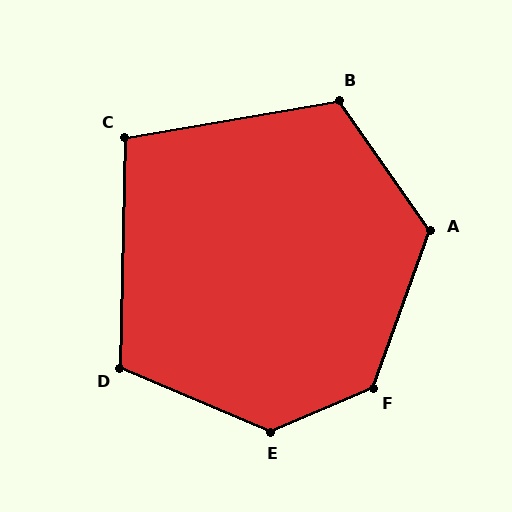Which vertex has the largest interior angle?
E, at approximately 134 degrees.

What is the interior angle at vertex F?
Approximately 133 degrees (obtuse).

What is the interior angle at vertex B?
Approximately 115 degrees (obtuse).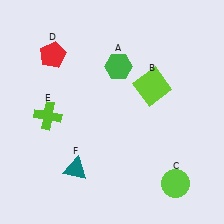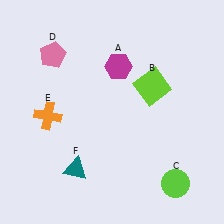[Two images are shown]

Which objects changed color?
A changed from green to magenta. D changed from red to pink. E changed from lime to orange.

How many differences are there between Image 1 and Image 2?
There are 3 differences between the two images.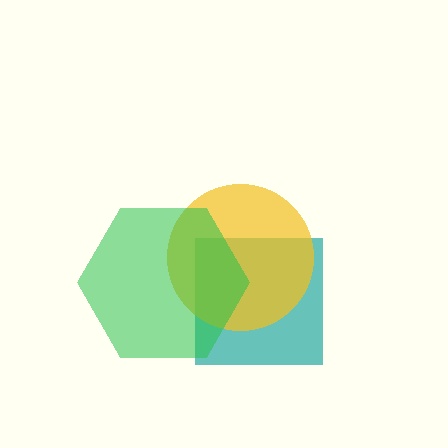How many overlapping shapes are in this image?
There are 3 overlapping shapes in the image.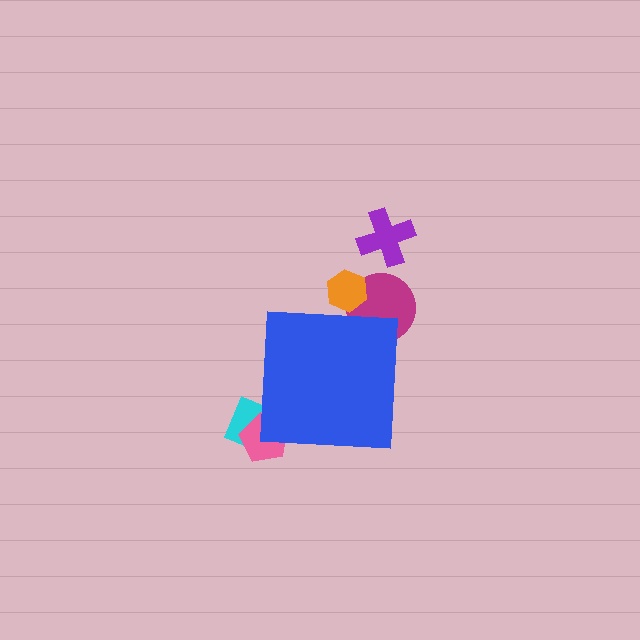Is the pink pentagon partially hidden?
Yes, the pink pentagon is partially hidden behind the blue square.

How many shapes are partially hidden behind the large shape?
4 shapes are partially hidden.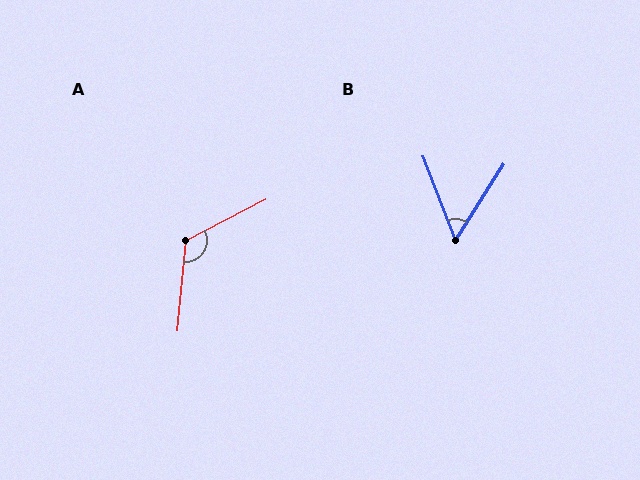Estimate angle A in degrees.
Approximately 122 degrees.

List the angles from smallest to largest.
B (53°), A (122°).